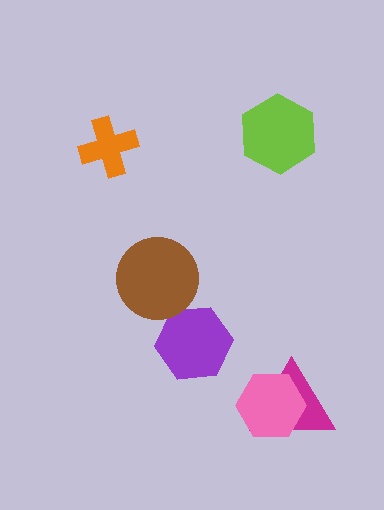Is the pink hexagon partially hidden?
No, no other shape covers it.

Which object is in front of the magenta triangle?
The pink hexagon is in front of the magenta triangle.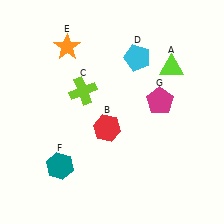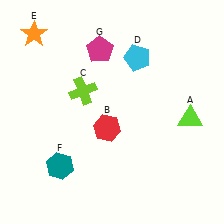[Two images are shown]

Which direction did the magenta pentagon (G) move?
The magenta pentagon (G) moved left.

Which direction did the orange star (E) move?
The orange star (E) moved left.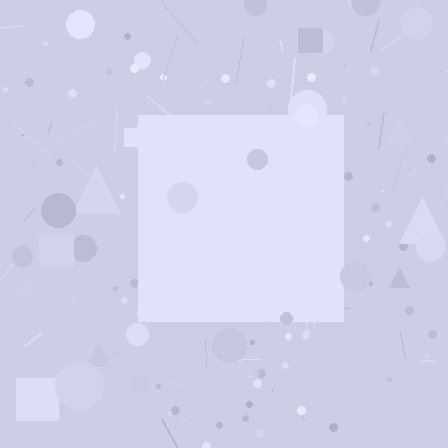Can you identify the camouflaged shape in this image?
The camouflaged shape is a square.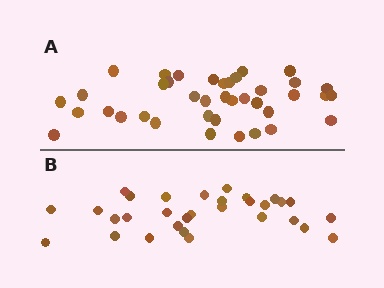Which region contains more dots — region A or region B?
Region A (the top region) has more dots.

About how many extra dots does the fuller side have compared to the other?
Region A has roughly 8 or so more dots than region B.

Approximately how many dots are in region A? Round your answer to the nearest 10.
About 40 dots. (The exact count is 39, which rounds to 40.)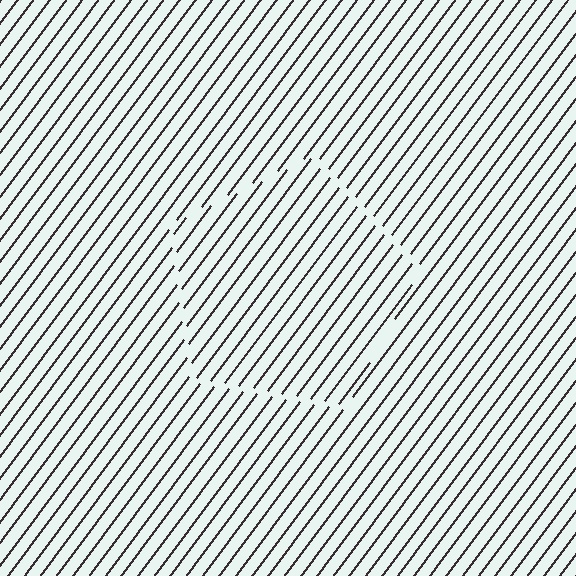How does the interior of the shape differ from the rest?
The interior of the shape contains the same grating, shifted by half a period — the contour is defined by the phase discontinuity where line-ends from the inner and outer gratings abut.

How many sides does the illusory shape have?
5 sides — the line-ends trace a pentagon.